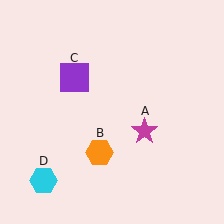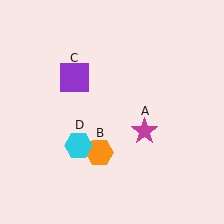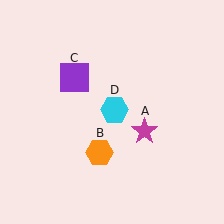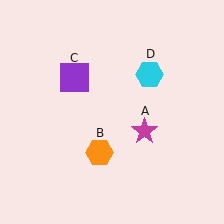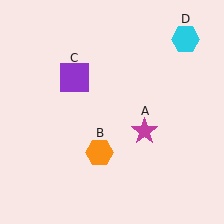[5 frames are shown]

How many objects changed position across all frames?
1 object changed position: cyan hexagon (object D).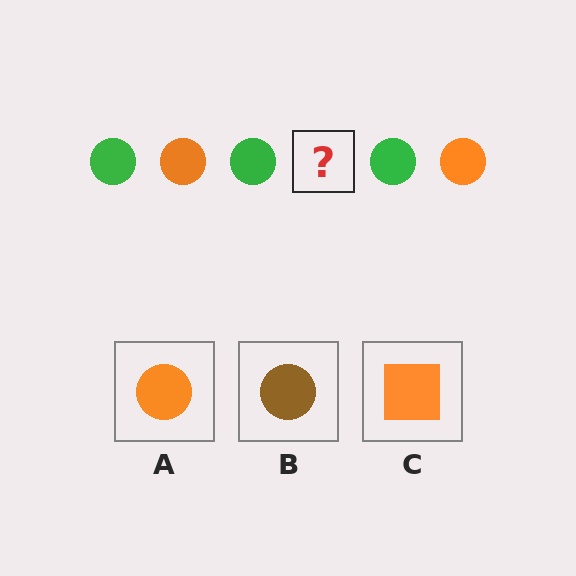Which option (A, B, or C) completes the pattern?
A.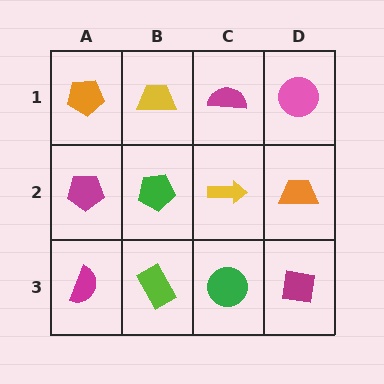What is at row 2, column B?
A green pentagon.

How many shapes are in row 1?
4 shapes.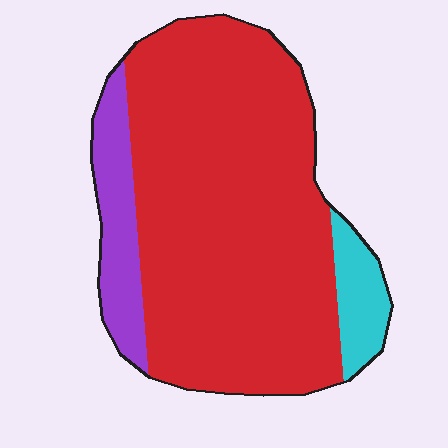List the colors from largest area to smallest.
From largest to smallest: red, purple, cyan.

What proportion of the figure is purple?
Purple covers 13% of the figure.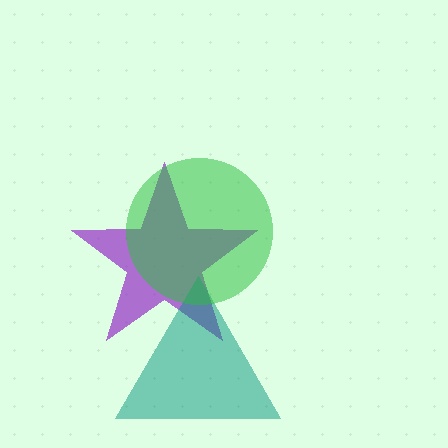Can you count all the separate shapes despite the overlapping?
Yes, there are 3 separate shapes.